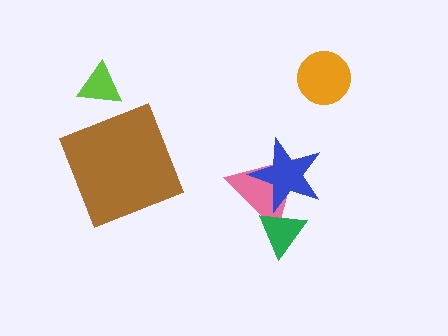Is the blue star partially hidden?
Yes, it is partially covered by another shape.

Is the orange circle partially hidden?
No, no other shape covers it.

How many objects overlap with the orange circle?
0 objects overlap with the orange circle.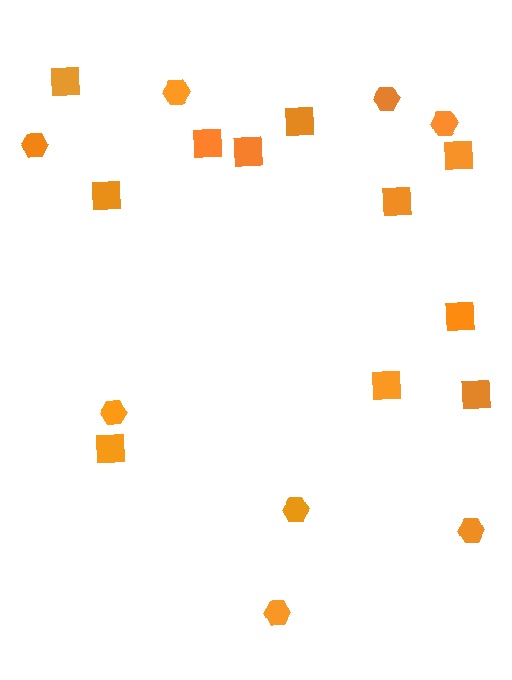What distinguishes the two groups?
There are 2 groups: one group of squares (11) and one group of hexagons (8).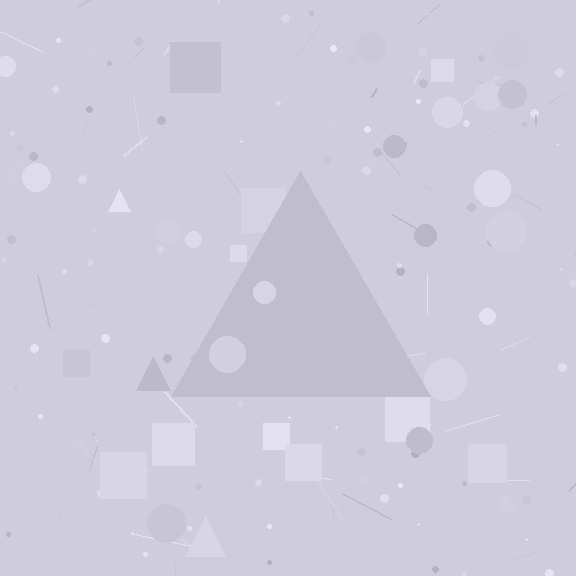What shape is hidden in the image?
A triangle is hidden in the image.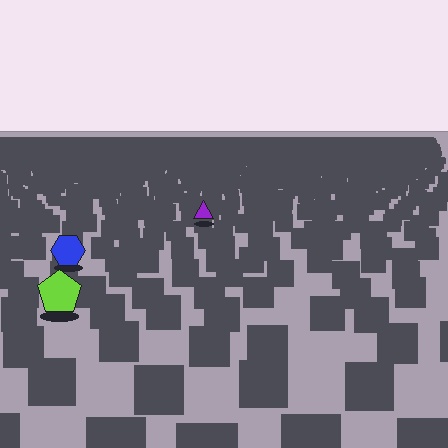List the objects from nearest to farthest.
From nearest to farthest: the lime pentagon, the blue hexagon, the purple triangle.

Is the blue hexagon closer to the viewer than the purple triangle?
Yes. The blue hexagon is closer — you can tell from the texture gradient: the ground texture is coarser near it.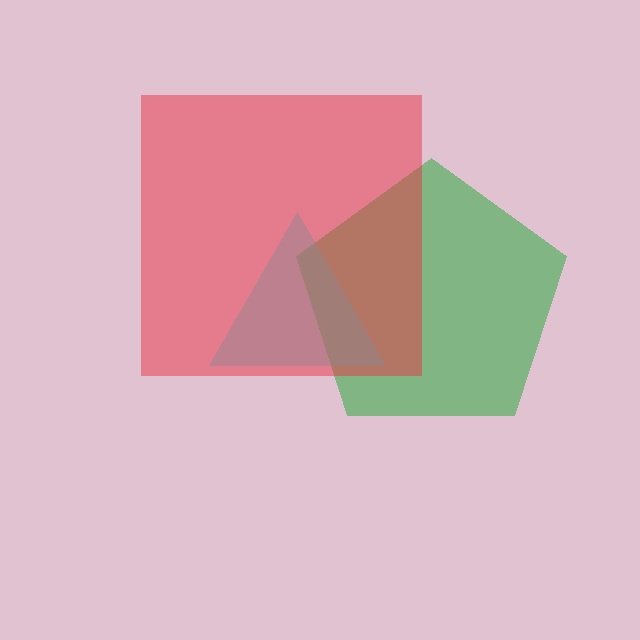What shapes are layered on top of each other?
The layered shapes are: a green pentagon, a cyan triangle, a red square.